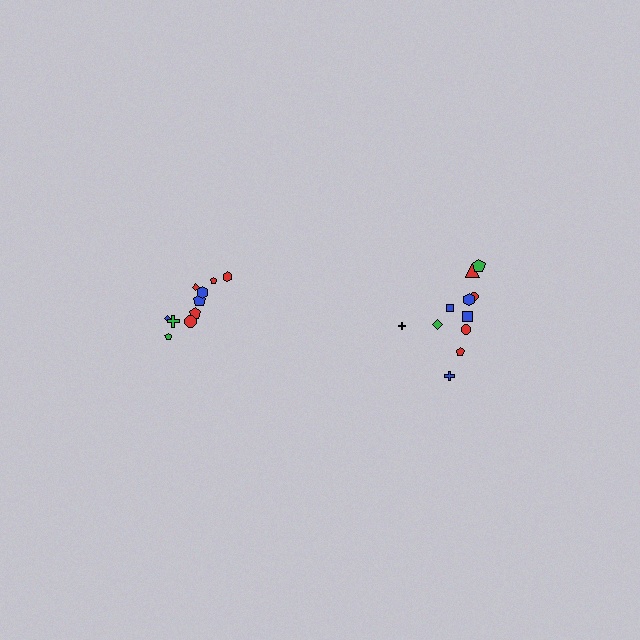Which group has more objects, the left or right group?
The right group.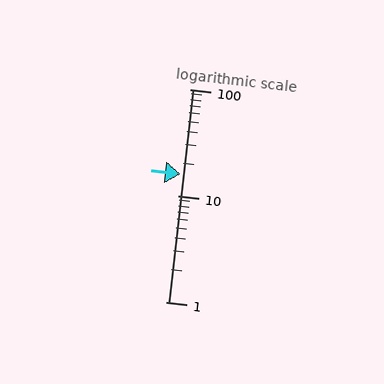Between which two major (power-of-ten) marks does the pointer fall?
The pointer is between 10 and 100.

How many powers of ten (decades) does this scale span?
The scale spans 2 decades, from 1 to 100.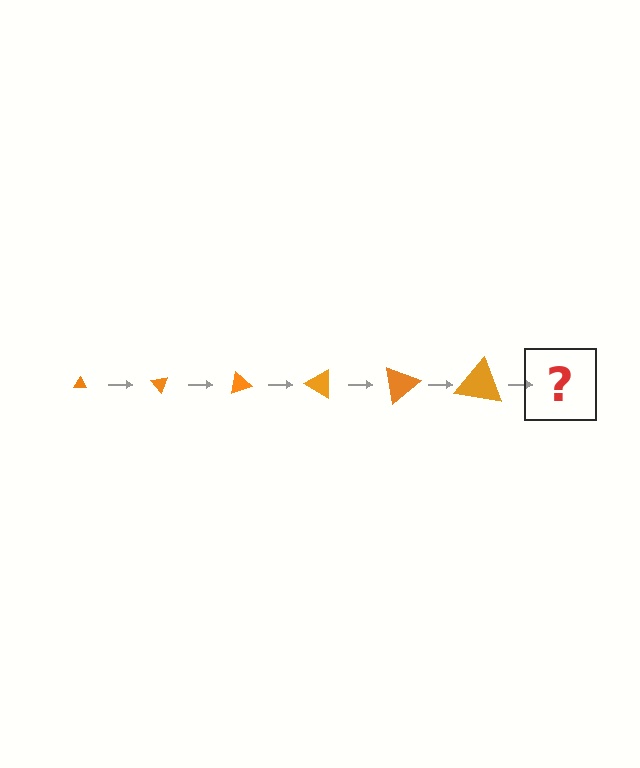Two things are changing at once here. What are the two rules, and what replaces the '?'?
The two rules are that the triangle grows larger each step and it rotates 50 degrees each step. The '?' should be a triangle, larger than the previous one and rotated 300 degrees from the start.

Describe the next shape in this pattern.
It should be a triangle, larger than the previous one and rotated 300 degrees from the start.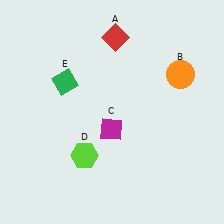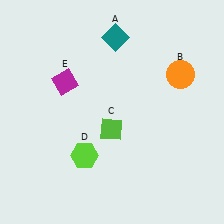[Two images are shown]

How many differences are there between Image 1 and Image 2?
There are 3 differences between the two images.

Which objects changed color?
A changed from red to teal. C changed from magenta to lime. E changed from green to magenta.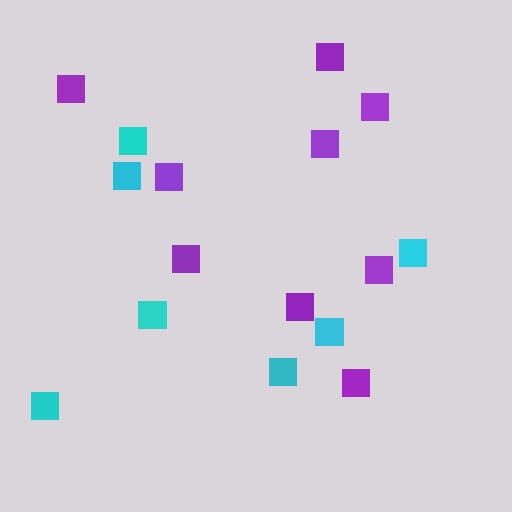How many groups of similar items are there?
There are 2 groups: one group of cyan squares (7) and one group of purple squares (9).